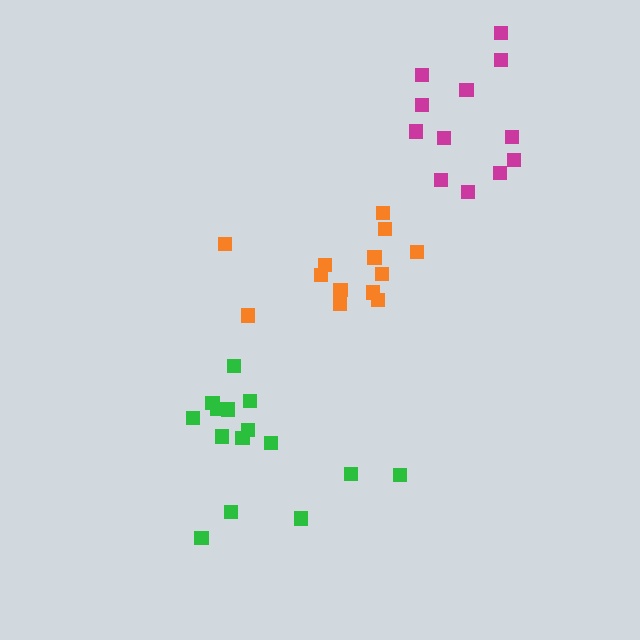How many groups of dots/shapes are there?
There are 3 groups.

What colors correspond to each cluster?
The clusters are colored: magenta, green, orange.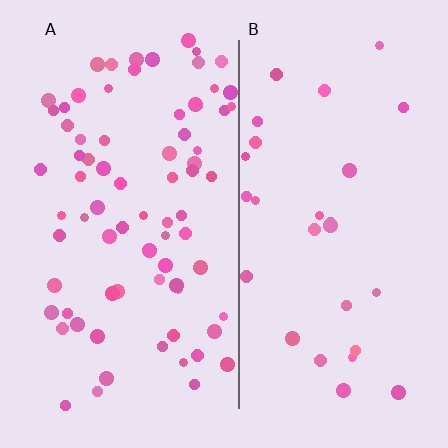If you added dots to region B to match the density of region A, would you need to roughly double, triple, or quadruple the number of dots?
Approximately triple.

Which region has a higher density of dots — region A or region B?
A (the left).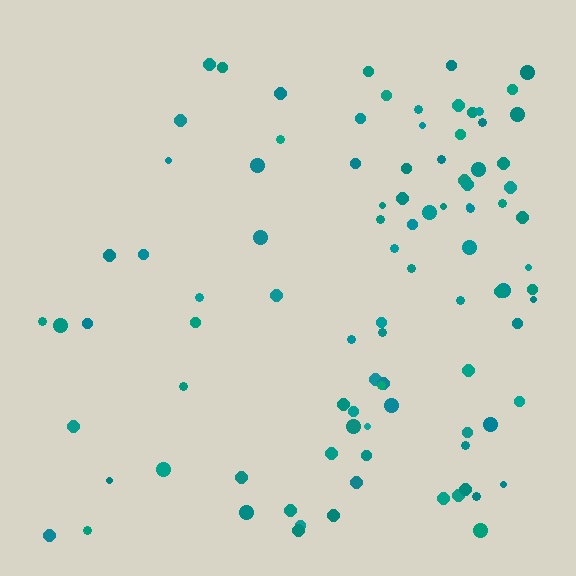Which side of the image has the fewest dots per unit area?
The left.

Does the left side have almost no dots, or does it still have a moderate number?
Still a moderate number, just noticeably fewer than the right.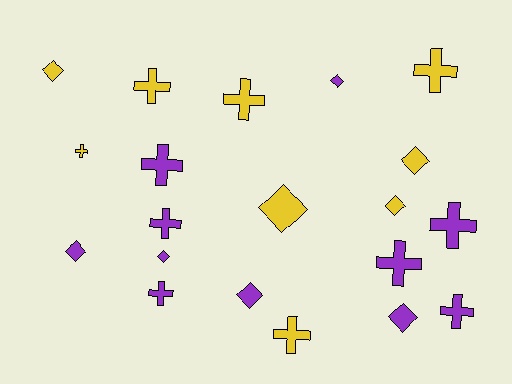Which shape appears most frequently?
Cross, with 11 objects.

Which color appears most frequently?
Purple, with 11 objects.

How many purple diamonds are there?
There are 5 purple diamonds.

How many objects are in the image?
There are 20 objects.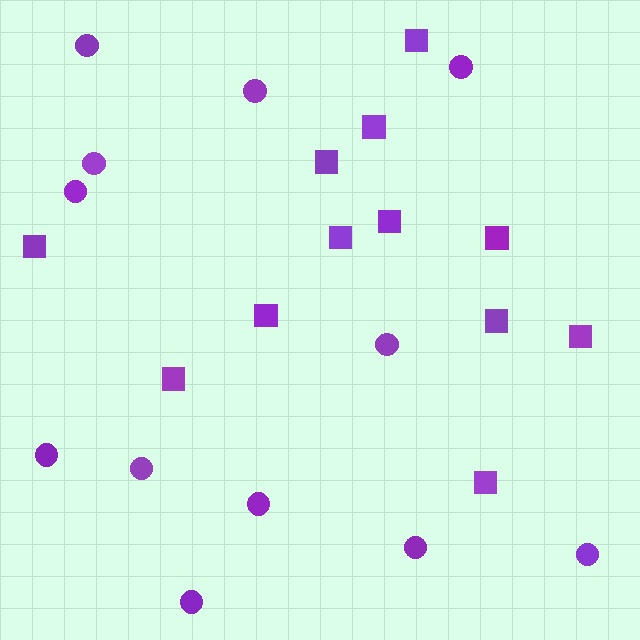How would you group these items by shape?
There are 2 groups: one group of squares (12) and one group of circles (12).